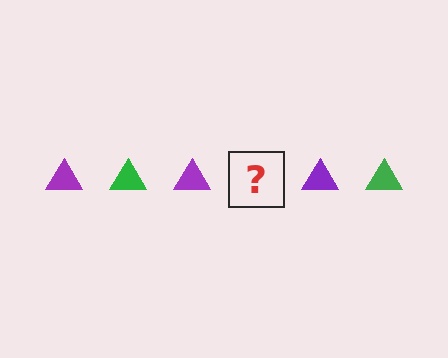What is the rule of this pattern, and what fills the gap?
The rule is that the pattern cycles through purple, green triangles. The gap should be filled with a green triangle.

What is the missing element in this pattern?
The missing element is a green triangle.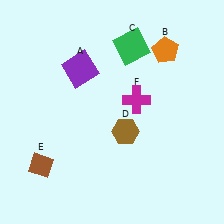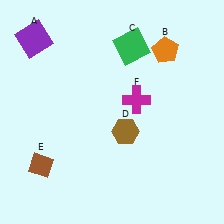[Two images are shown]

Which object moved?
The purple square (A) moved left.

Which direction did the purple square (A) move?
The purple square (A) moved left.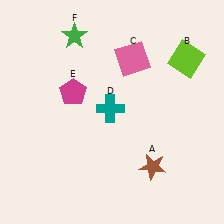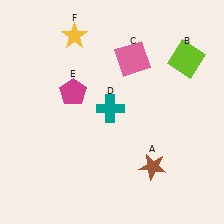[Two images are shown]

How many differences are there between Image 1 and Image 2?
There is 1 difference between the two images.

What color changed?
The star (F) changed from green in Image 1 to yellow in Image 2.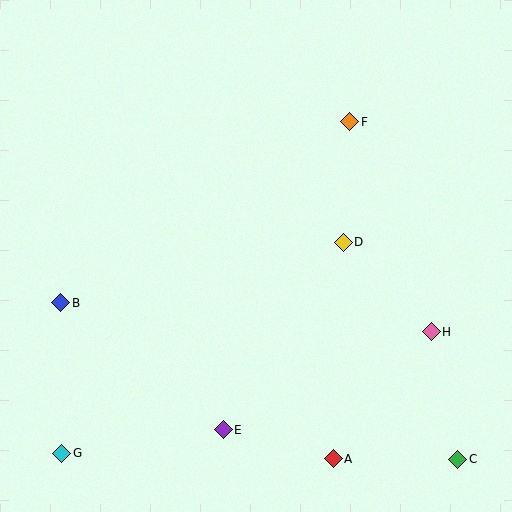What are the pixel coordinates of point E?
Point E is at (223, 430).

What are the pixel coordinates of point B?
Point B is at (61, 303).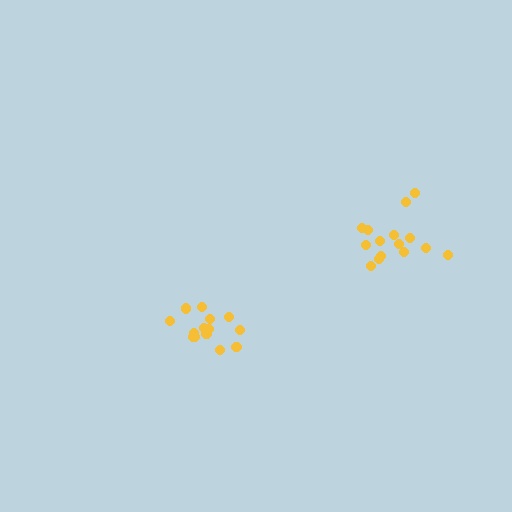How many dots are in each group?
Group 1: 15 dots, Group 2: 15 dots (30 total).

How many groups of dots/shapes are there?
There are 2 groups.